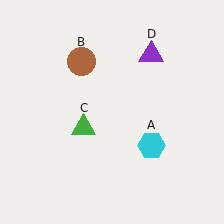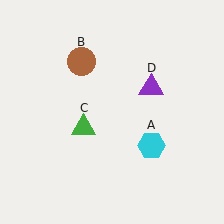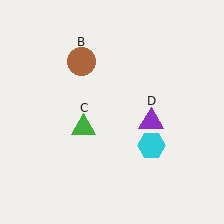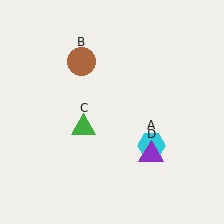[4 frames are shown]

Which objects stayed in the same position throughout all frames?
Cyan hexagon (object A) and brown circle (object B) and green triangle (object C) remained stationary.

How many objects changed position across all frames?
1 object changed position: purple triangle (object D).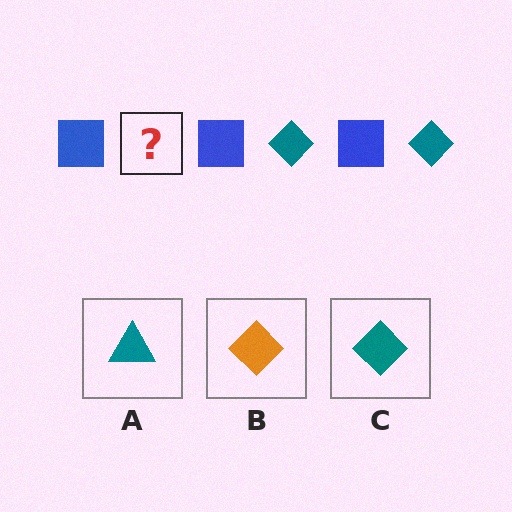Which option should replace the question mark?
Option C.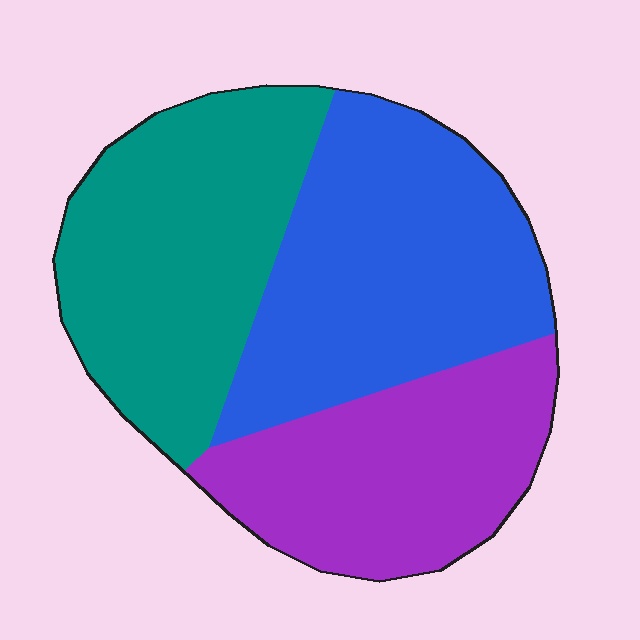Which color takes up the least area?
Purple, at roughly 30%.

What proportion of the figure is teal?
Teal covers about 35% of the figure.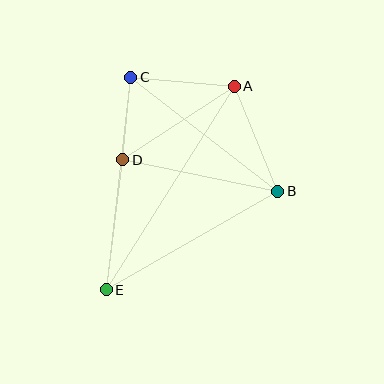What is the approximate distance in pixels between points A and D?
The distance between A and D is approximately 134 pixels.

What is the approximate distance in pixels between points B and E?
The distance between B and E is approximately 198 pixels.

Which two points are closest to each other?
Points C and D are closest to each other.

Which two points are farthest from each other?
Points A and E are farthest from each other.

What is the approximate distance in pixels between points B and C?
The distance between B and C is approximately 186 pixels.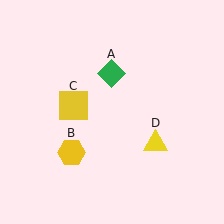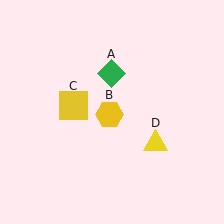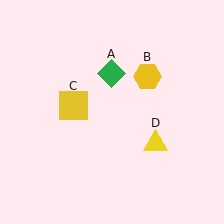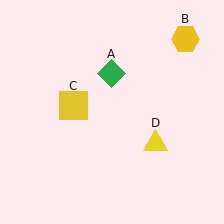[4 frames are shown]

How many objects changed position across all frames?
1 object changed position: yellow hexagon (object B).